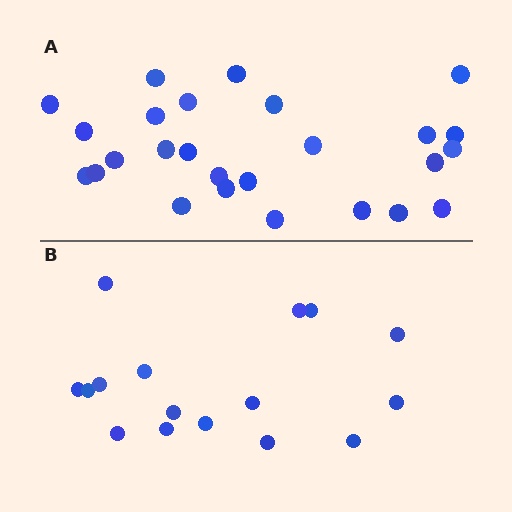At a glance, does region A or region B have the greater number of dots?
Region A (the top region) has more dots.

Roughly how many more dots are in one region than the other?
Region A has roughly 10 or so more dots than region B.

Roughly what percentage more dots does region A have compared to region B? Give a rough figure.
About 60% more.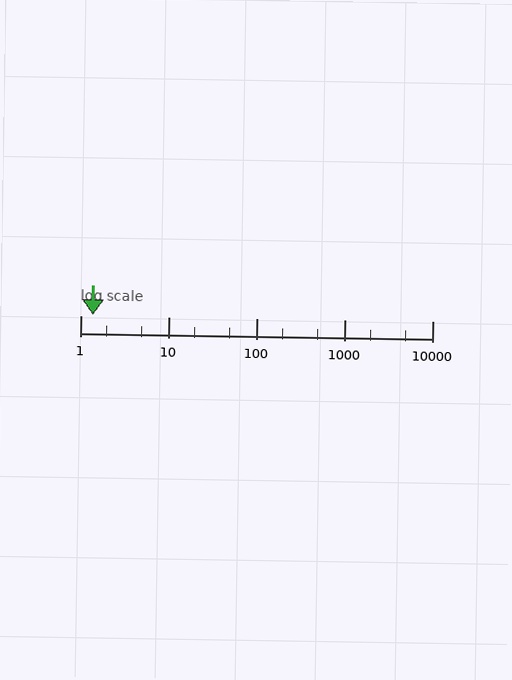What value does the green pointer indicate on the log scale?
The pointer indicates approximately 1.4.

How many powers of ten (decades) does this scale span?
The scale spans 4 decades, from 1 to 10000.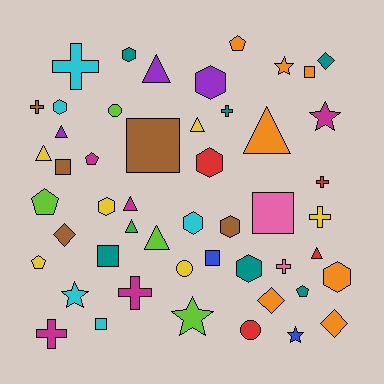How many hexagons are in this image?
There are 9 hexagons.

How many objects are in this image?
There are 50 objects.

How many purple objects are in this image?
There are 3 purple objects.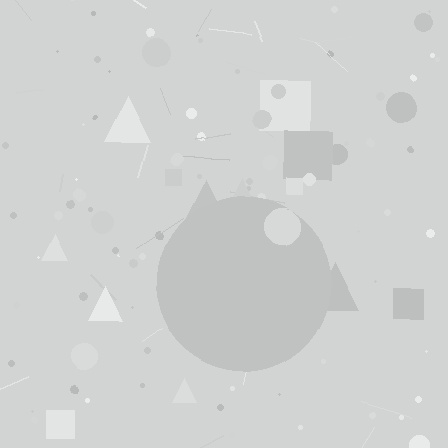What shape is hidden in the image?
A circle is hidden in the image.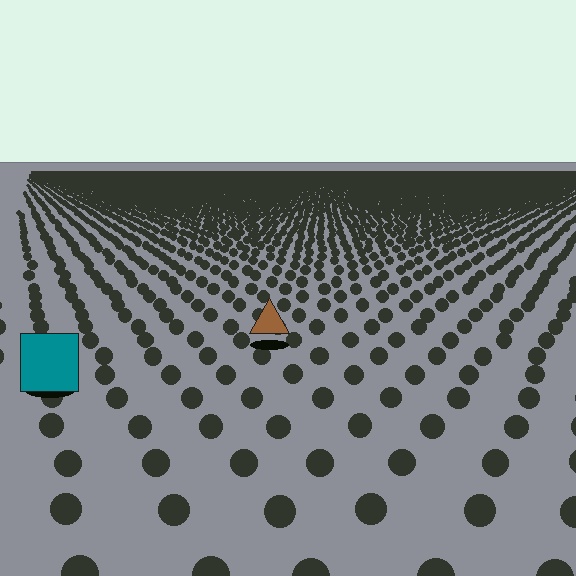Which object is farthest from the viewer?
The brown triangle is farthest from the viewer. It appears smaller and the ground texture around it is denser.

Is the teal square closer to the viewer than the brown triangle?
Yes. The teal square is closer — you can tell from the texture gradient: the ground texture is coarser near it.